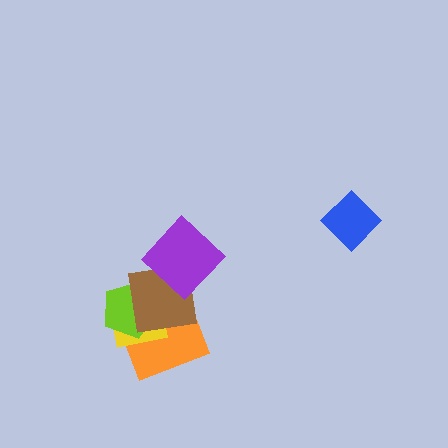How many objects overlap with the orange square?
3 objects overlap with the orange square.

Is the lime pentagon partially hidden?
Yes, it is partially covered by another shape.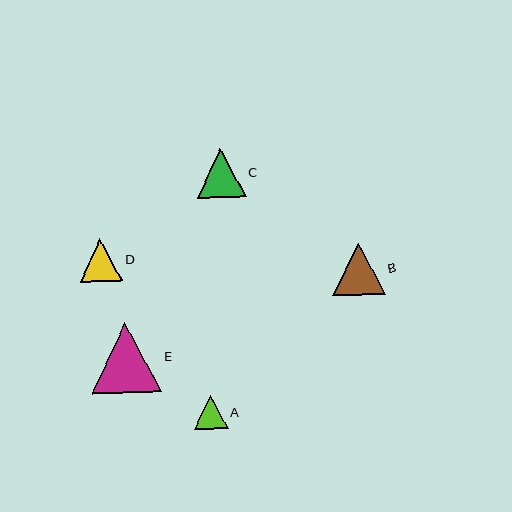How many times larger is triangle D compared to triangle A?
Triangle D is approximately 1.3 times the size of triangle A.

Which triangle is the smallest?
Triangle A is the smallest with a size of approximately 34 pixels.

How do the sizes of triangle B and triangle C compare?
Triangle B and triangle C are approximately the same size.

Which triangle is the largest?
Triangle E is the largest with a size of approximately 70 pixels.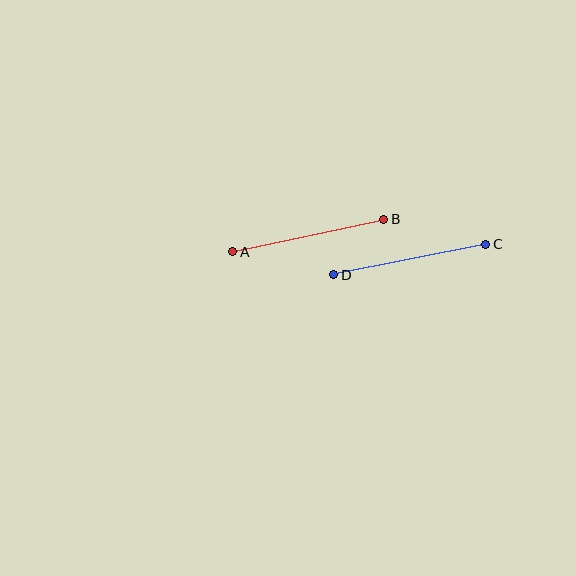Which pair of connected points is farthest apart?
Points C and D are farthest apart.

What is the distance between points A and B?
The distance is approximately 154 pixels.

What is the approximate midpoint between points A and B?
The midpoint is at approximately (308, 235) pixels.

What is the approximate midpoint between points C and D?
The midpoint is at approximately (410, 260) pixels.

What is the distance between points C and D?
The distance is approximately 155 pixels.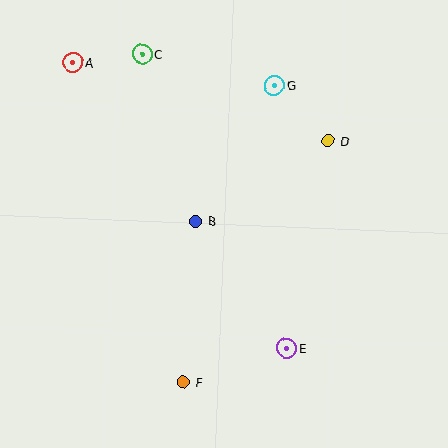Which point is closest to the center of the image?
Point B at (196, 221) is closest to the center.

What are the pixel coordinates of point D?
Point D is at (328, 141).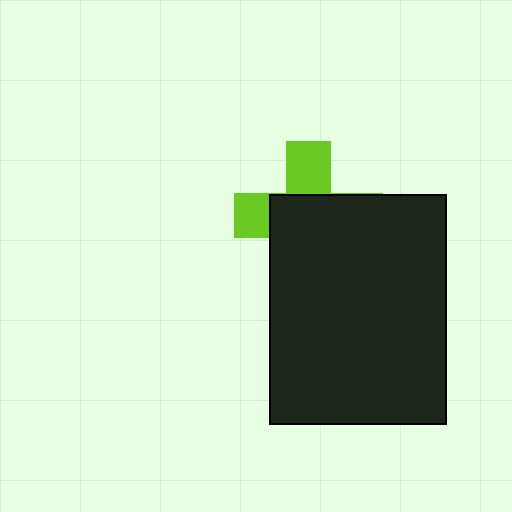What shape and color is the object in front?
The object in front is a black rectangle.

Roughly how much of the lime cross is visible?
A small part of it is visible (roughly 35%).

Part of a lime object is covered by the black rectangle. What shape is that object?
It is a cross.